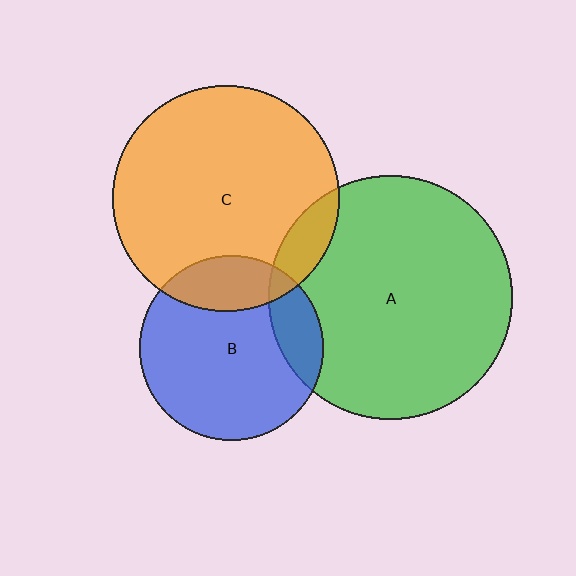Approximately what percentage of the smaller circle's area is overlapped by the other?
Approximately 20%.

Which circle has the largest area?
Circle A (green).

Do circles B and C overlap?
Yes.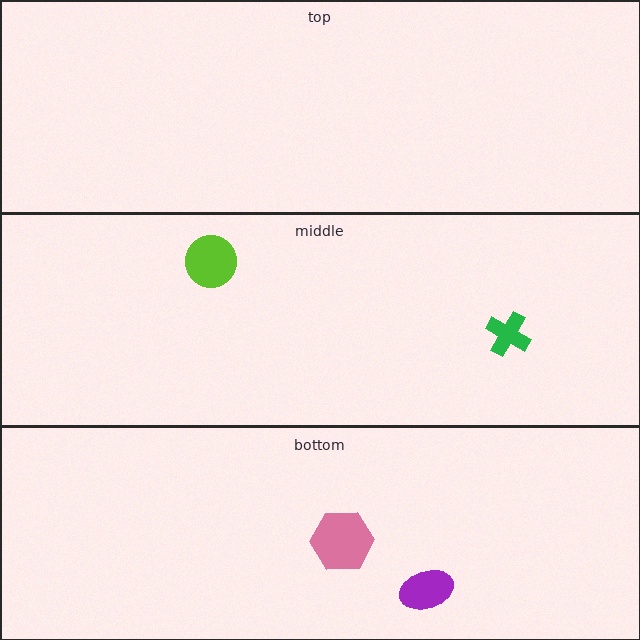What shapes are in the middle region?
The green cross, the lime circle.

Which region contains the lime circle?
The middle region.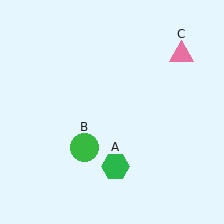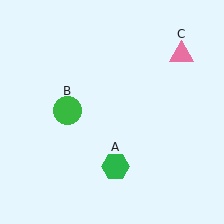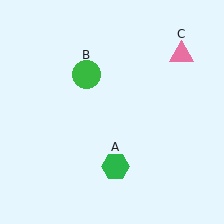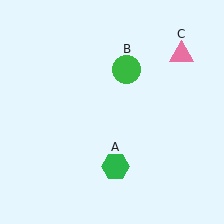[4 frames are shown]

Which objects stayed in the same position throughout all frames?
Green hexagon (object A) and pink triangle (object C) remained stationary.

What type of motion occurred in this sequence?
The green circle (object B) rotated clockwise around the center of the scene.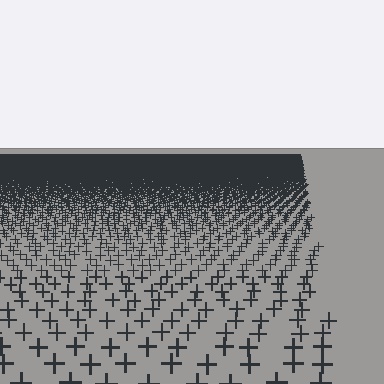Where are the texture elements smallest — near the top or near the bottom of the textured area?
Near the top.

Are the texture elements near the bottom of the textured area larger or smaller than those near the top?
Larger. Near the bottom, elements are closer to the viewer and appear at a bigger on-screen size.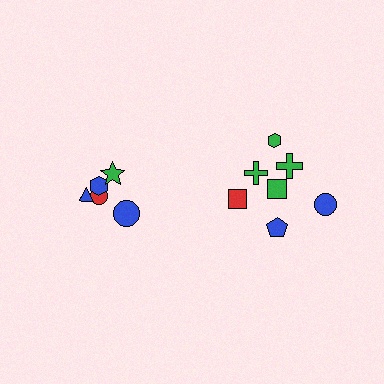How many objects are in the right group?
There are 7 objects.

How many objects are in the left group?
There are 5 objects.